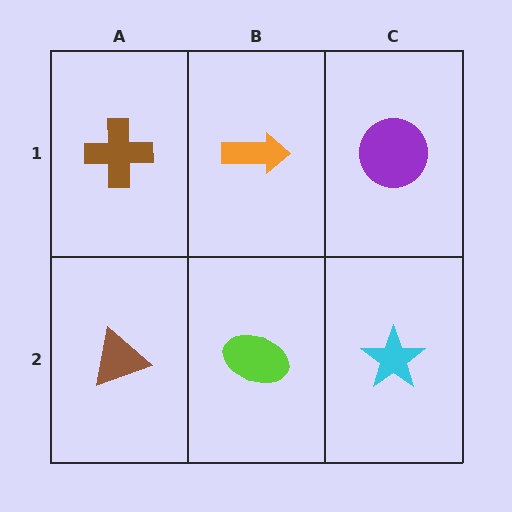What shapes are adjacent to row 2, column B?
An orange arrow (row 1, column B), a brown triangle (row 2, column A), a cyan star (row 2, column C).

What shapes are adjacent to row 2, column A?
A brown cross (row 1, column A), a lime ellipse (row 2, column B).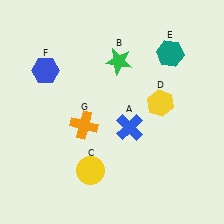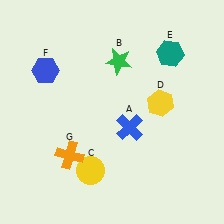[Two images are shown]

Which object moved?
The orange cross (G) moved down.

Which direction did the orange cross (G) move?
The orange cross (G) moved down.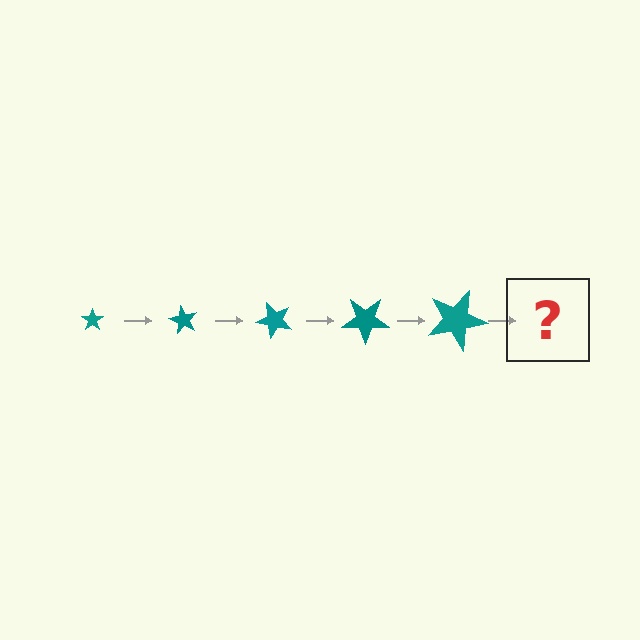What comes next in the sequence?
The next element should be a star, larger than the previous one and rotated 300 degrees from the start.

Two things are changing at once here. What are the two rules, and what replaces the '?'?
The two rules are that the star grows larger each step and it rotates 60 degrees each step. The '?' should be a star, larger than the previous one and rotated 300 degrees from the start.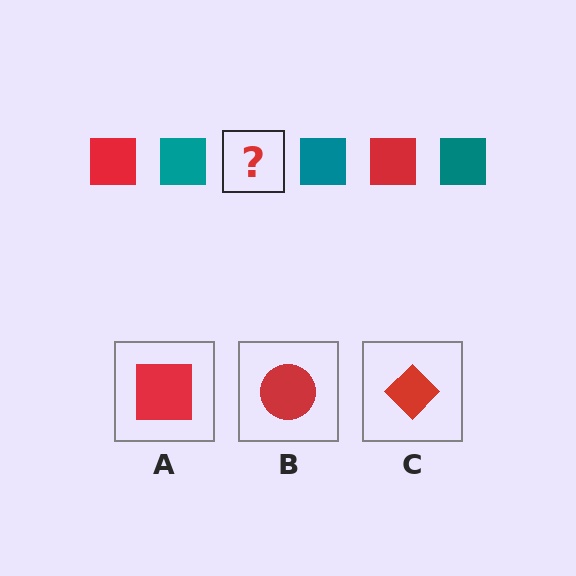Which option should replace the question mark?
Option A.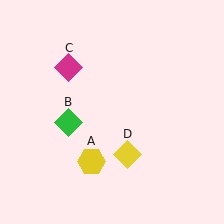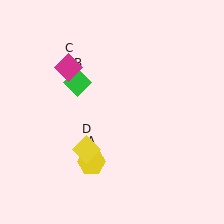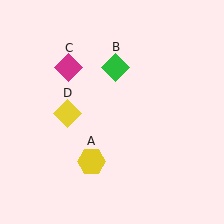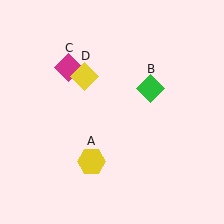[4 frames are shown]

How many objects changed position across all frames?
2 objects changed position: green diamond (object B), yellow diamond (object D).